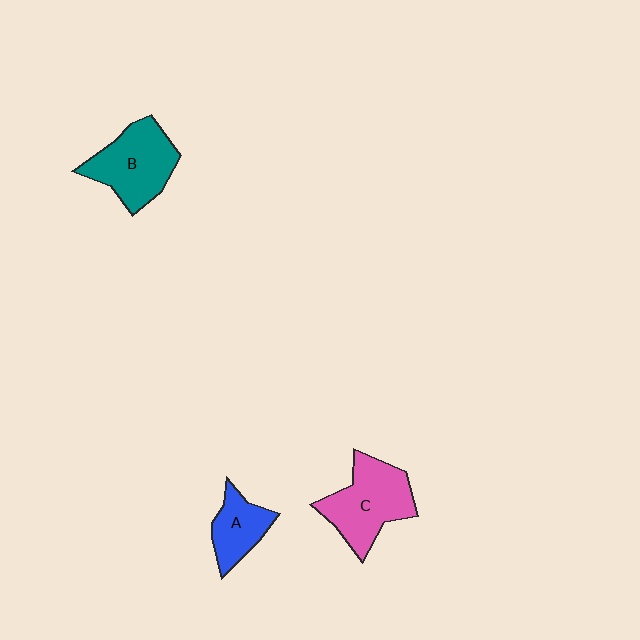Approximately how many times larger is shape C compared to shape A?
Approximately 1.7 times.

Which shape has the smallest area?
Shape A (blue).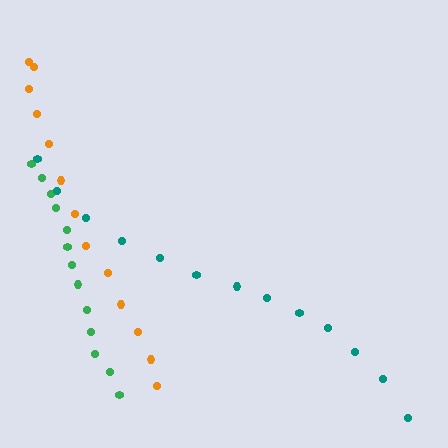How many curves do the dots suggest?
There are 3 distinct paths.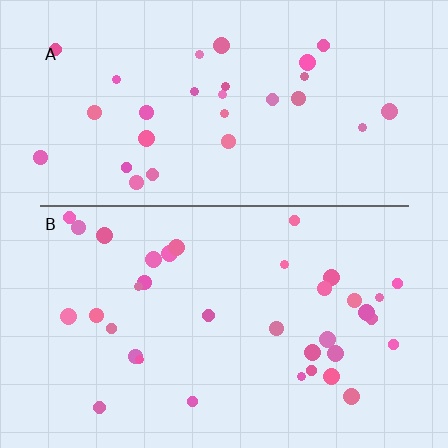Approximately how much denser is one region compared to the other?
Approximately 1.2× — region B over region A.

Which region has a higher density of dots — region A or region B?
B (the bottom).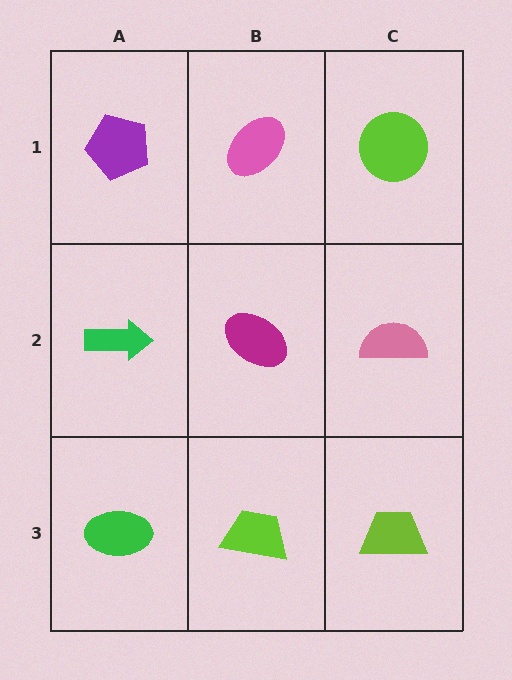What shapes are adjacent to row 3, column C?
A pink semicircle (row 2, column C), a lime trapezoid (row 3, column B).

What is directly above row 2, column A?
A purple pentagon.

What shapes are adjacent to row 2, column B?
A pink ellipse (row 1, column B), a lime trapezoid (row 3, column B), a green arrow (row 2, column A), a pink semicircle (row 2, column C).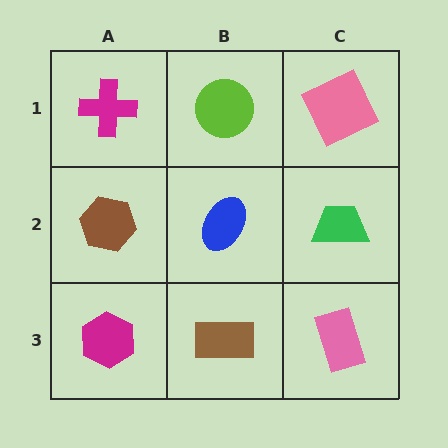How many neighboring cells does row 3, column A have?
2.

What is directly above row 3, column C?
A green trapezoid.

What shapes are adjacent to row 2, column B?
A lime circle (row 1, column B), a brown rectangle (row 3, column B), a brown hexagon (row 2, column A), a green trapezoid (row 2, column C).